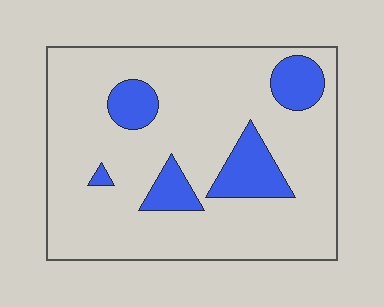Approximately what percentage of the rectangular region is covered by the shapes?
Approximately 15%.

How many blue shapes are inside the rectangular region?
5.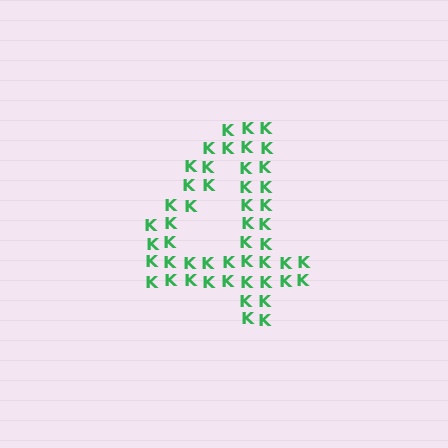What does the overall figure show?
The overall figure shows the digit 4.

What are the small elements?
The small elements are letter K's.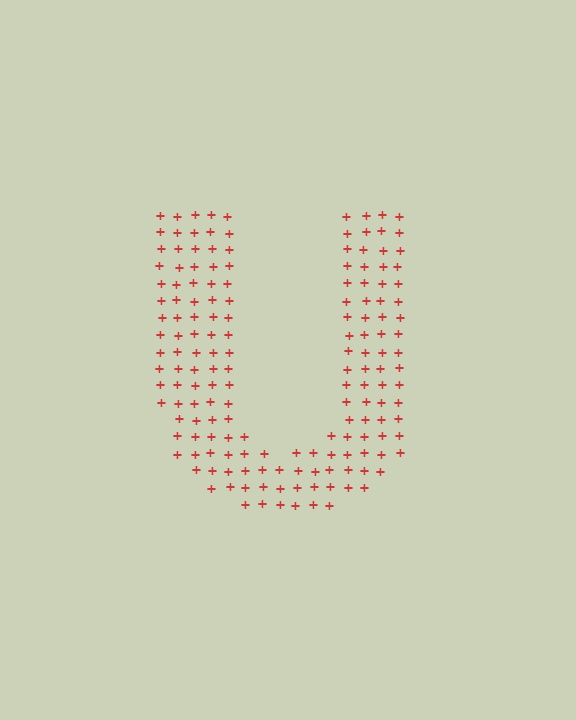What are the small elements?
The small elements are plus signs.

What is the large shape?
The large shape is the letter U.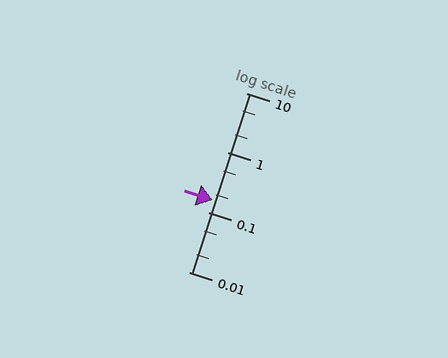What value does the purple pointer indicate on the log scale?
The pointer indicates approximately 0.16.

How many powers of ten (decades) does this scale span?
The scale spans 3 decades, from 0.01 to 10.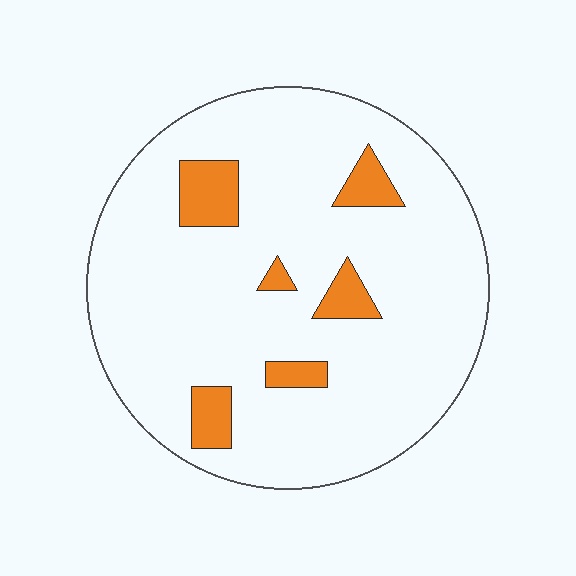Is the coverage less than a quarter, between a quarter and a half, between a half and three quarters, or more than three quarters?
Less than a quarter.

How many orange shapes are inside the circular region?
6.